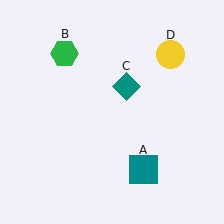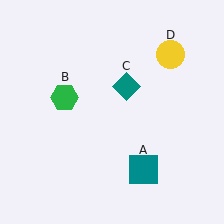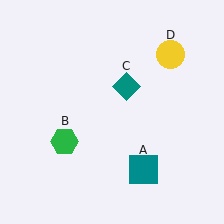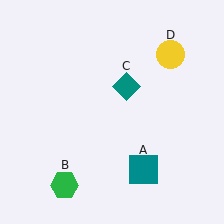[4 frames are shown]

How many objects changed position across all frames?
1 object changed position: green hexagon (object B).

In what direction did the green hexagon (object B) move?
The green hexagon (object B) moved down.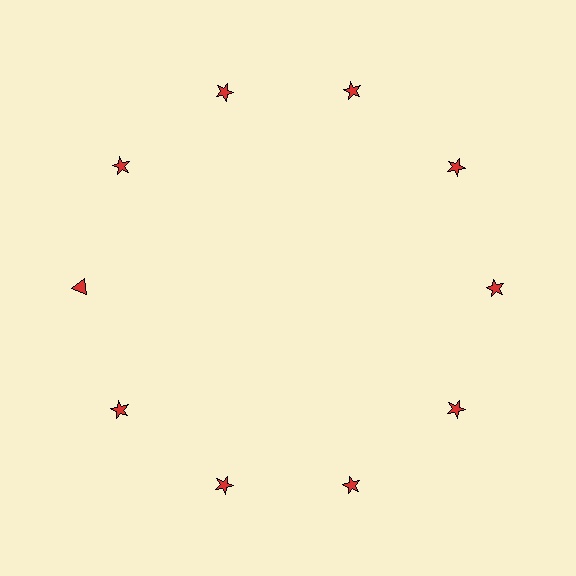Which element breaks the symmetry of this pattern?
The red triangle at roughly the 9 o'clock position breaks the symmetry. All other shapes are red stars.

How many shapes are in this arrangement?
There are 10 shapes arranged in a ring pattern.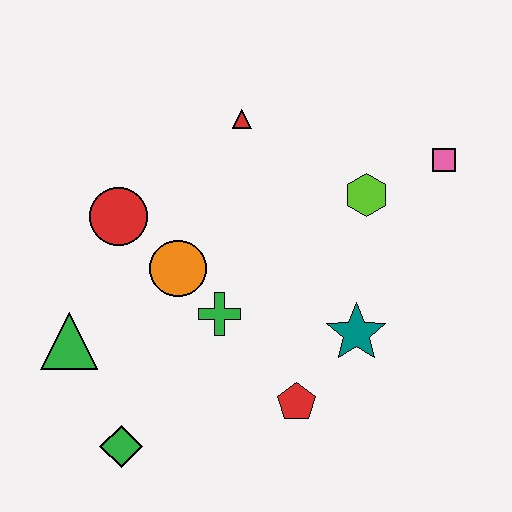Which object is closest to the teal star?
The red pentagon is closest to the teal star.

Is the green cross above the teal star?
Yes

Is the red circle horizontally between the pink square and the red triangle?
No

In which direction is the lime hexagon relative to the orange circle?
The lime hexagon is to the right of the orange circle.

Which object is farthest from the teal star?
The green triangle is farthest from the teal star.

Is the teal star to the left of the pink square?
Yes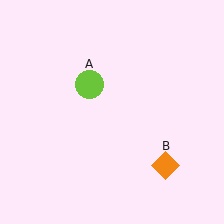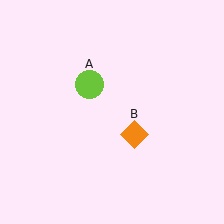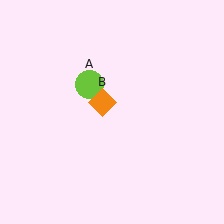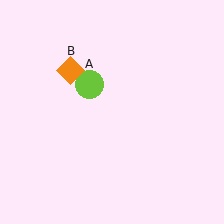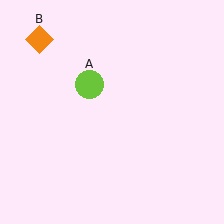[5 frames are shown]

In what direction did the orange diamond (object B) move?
The orange diamond (object B) moved up and to the left.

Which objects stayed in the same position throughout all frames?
Lime circle (object A) remained stationary.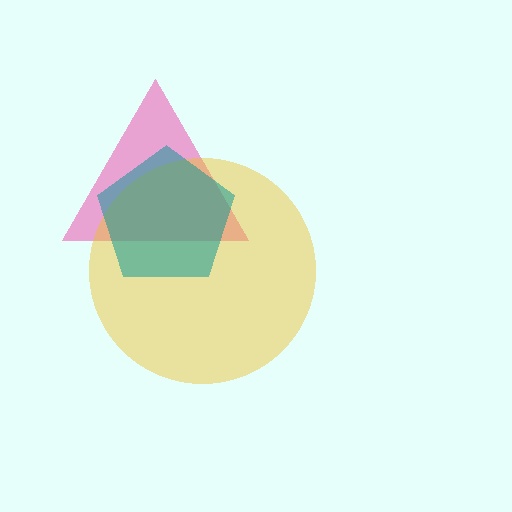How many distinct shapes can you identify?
There are 3 distinct shapes: a pink triangle, a yellow circle, a teal pentagon.